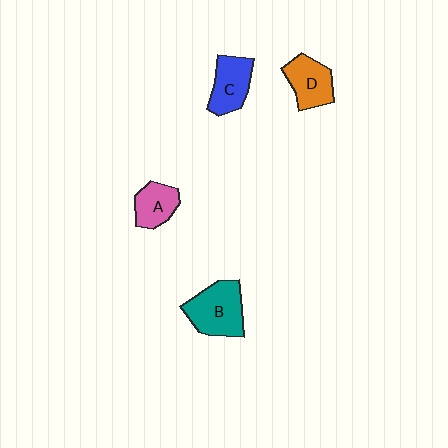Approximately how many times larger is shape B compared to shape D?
Approximately 1.3 times.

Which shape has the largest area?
Shape B (teal).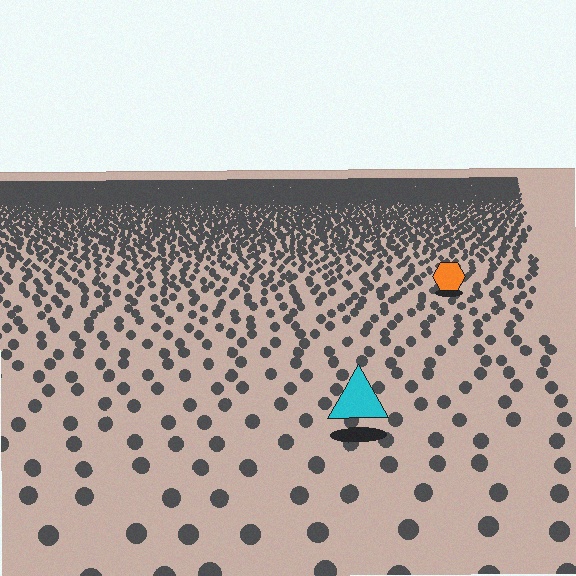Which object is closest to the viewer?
The cyan triangle is closest. The texture marks near it are larger and more spread out.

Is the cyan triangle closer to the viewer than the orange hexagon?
Yes. The cyan triangle is closer — you can tell from the texture gradient: the ground texture is coarser near it.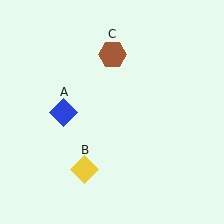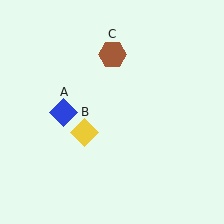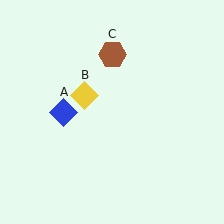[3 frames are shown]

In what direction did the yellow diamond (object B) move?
The yellow diamond (object B) moved up.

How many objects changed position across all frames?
1 object changed position: yellow diamond (object B).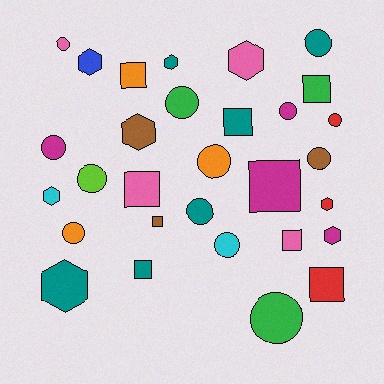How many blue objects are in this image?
There is 1 blue object.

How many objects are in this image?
There are 30 objects.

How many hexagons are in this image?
There are 8 hexagons.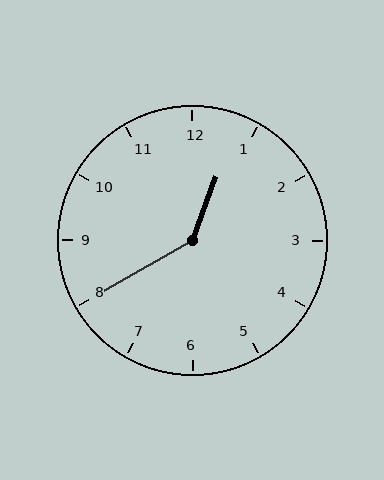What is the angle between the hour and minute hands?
Approximately 140 degrees.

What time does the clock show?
12:40.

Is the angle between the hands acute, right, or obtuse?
It is obtuse.